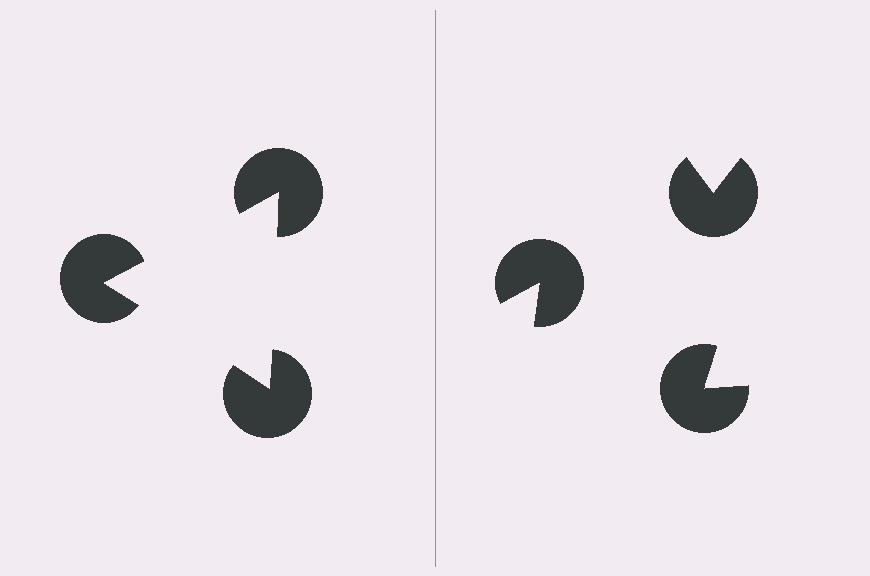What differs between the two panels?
The pac-man discs are positioned identically on both sides; only the wedge orientations differ. On the left they align to a triangle; on the right they are misaligned.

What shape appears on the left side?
An illusory triangle.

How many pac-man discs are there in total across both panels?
6 — 3 on each side.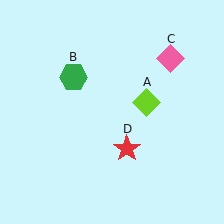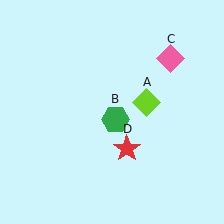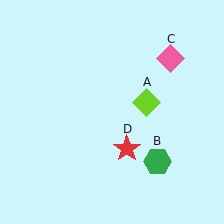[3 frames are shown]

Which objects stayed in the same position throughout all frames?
Lime diamond (object A) and pink diamond (object C) and red star (object D) remained stationary.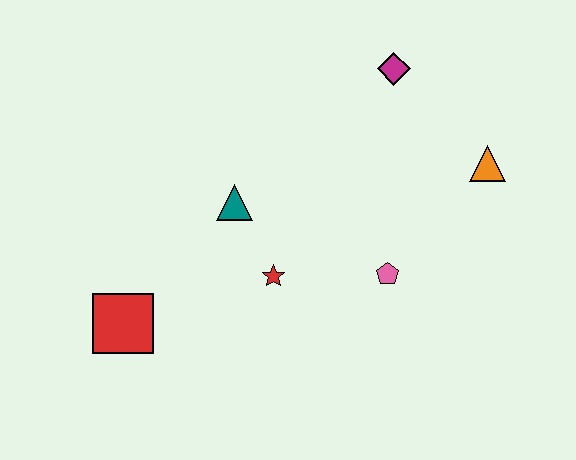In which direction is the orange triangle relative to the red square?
The orange triangle is to the right of the red square.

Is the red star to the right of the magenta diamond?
No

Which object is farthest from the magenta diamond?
The red square is farthest from the magenta diamond.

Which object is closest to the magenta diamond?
The orange triangle is closest to the magenta diamond.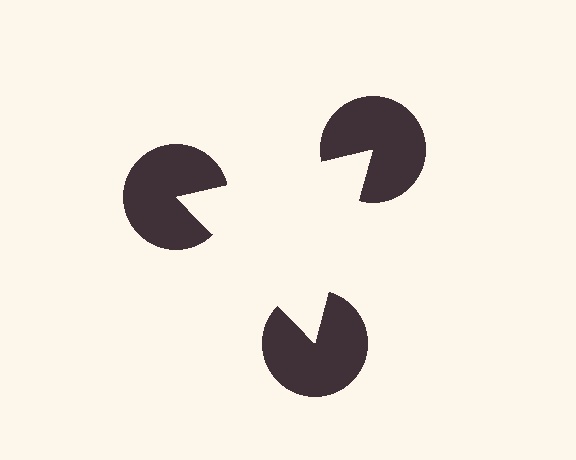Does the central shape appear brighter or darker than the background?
It typically appears slightly brighter than the background, even though no actual brightness change is drawn.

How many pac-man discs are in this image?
There are 3 — one at each vertex of the illusory triangle.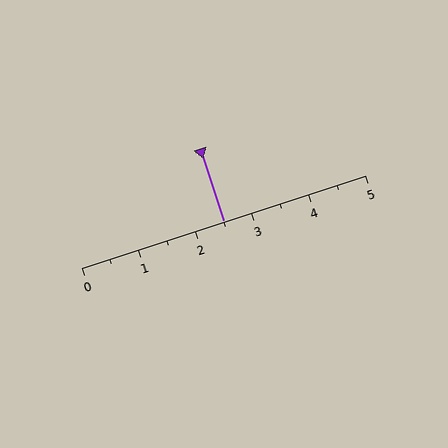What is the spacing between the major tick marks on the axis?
The major ticks are spaced 1 apart.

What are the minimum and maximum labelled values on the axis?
The axis runs from 0 to 5.